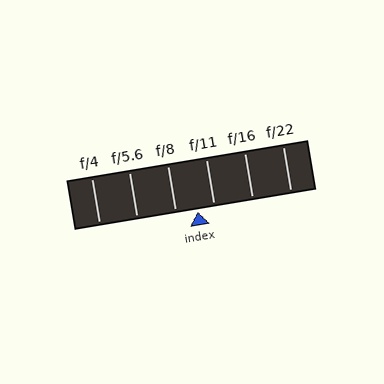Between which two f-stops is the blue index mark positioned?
The index mark is between f/8 and f/11.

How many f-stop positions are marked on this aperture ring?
There are 6 f-stop positions marked.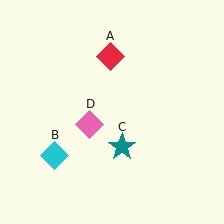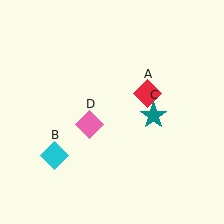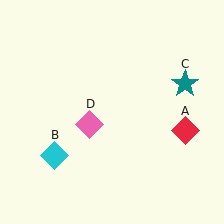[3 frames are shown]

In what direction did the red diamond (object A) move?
The red diamond (object A) moved down and to the right.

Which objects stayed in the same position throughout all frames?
Cyan diamond (object B) and pink diamond (object D) remained stationary.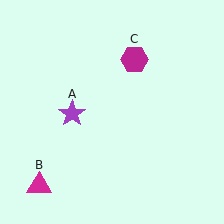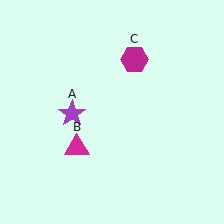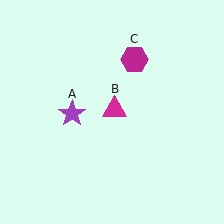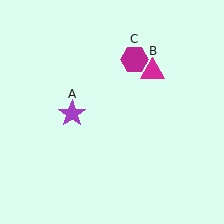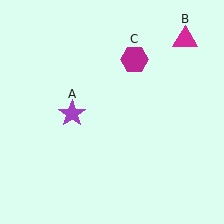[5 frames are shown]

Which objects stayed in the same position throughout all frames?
Purple star (object A) and magenta hexagon (object C) remained stationary.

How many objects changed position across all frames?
1 object changed position: magenta triangle (object B).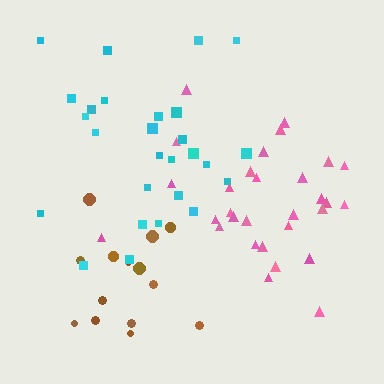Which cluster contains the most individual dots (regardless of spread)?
Pink (30).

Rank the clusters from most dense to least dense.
pink, cyan, brown.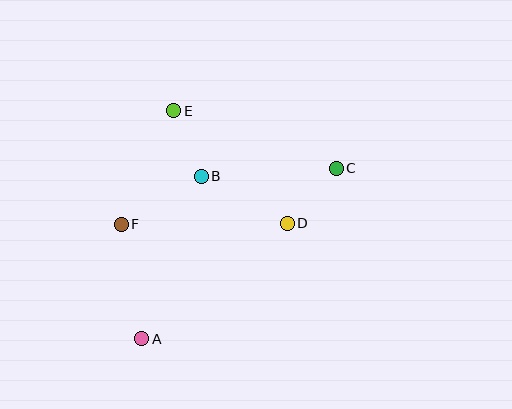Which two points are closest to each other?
Points B and E are closest to each other.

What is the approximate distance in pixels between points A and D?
The distance between A and D is approximately 186 pixels.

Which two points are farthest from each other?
Points A and C are farthest from each other.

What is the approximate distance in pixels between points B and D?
The distance between B and D is approximately 98 pixels.